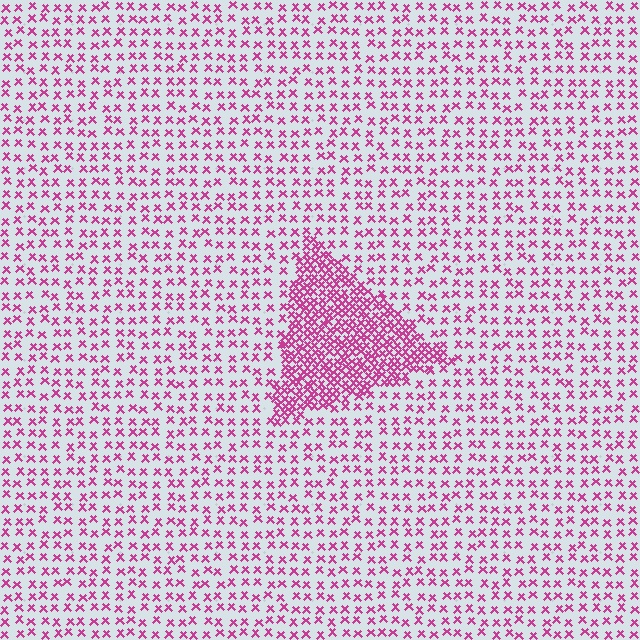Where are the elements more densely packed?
The elements are more densely packed inside the triangle boundary.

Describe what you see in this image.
The image contains small magenta elements arranged at two different densities. A triangle-shaped region is visible where the elements are more densely packed than the surrounding area.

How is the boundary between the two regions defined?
The boundary is defined by a change in element density (approximately 2.7x ratio). All elements are the same color, size, and shape.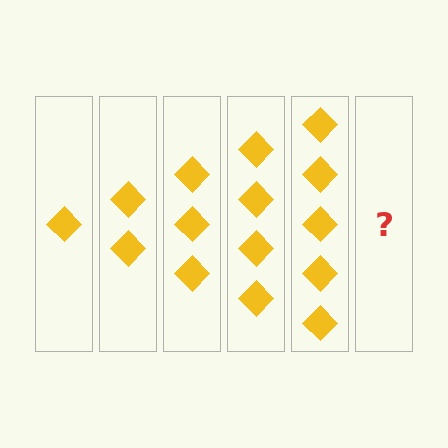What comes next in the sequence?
The next element should be 6 diamonds.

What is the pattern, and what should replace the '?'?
The pattern is that each step adds one more diamond. The '?' should be 6 diamonds.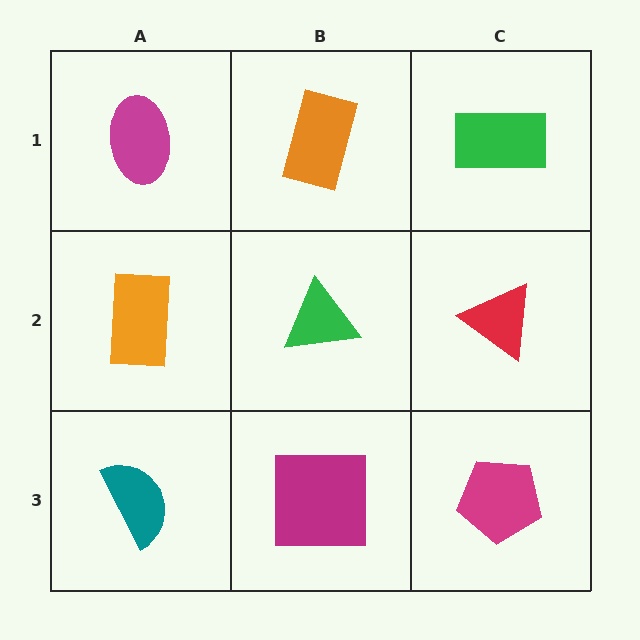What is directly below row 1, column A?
An orange rectangle.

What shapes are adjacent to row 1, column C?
A red triangle (row 2, column C), an orange rectangle (row 1, column B).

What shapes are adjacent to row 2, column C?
A green rectangle (row 1, column C), a magenta pentagon (row 3, column C), a green triangle (row 2, column B).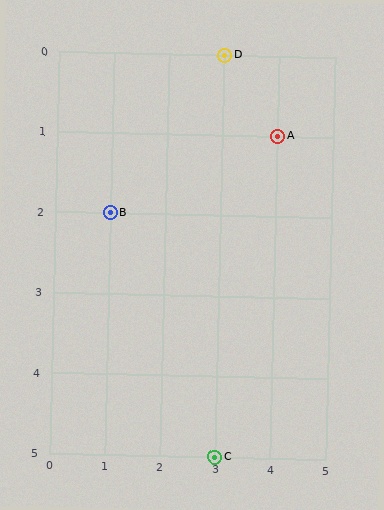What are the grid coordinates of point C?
Point C is at grid coordinates (3, 5).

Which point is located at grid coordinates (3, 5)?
Point C is at (3, 5).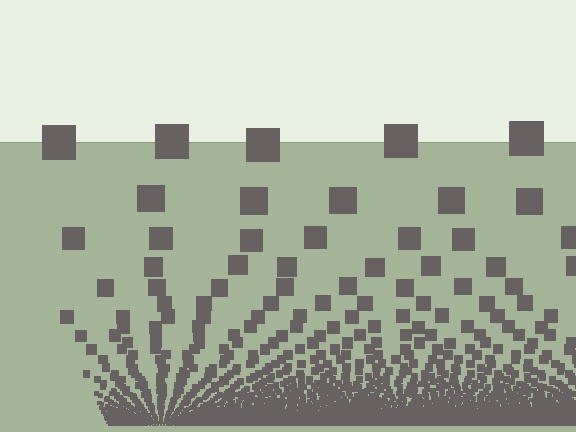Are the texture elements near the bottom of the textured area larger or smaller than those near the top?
Smaller. The gradient is inverted — elements near the bottom are smaller and denser.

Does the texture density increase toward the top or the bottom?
Density increases toward the bottom.